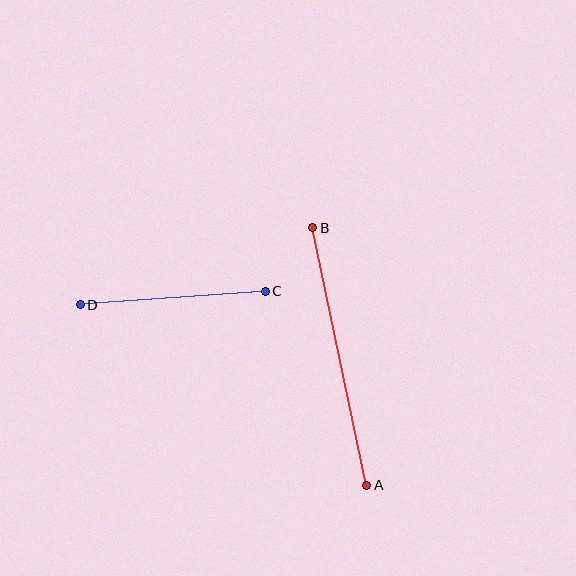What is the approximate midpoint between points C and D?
The midpoint is at approximately (173, 298) pixels.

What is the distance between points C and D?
The distance is approximately 185 pixels.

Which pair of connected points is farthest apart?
Points A and B are farthest apart.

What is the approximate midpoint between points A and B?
The midpoint is at approximately (340, 357) pixels.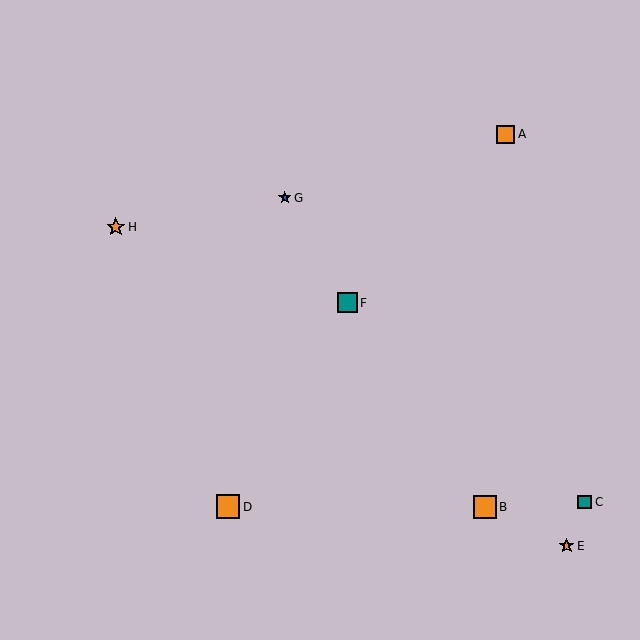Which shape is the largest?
The orange square (labeled D) is the largest.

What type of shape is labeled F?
Shape F is a teal square.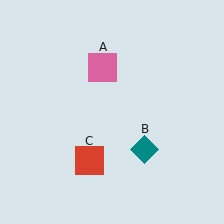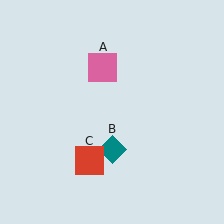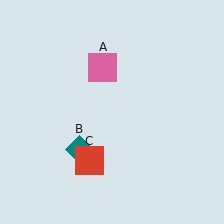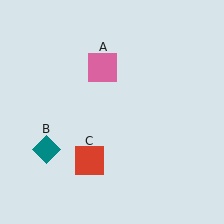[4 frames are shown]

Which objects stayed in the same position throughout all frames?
Pink square (object A) and red square (object C) remained stationary.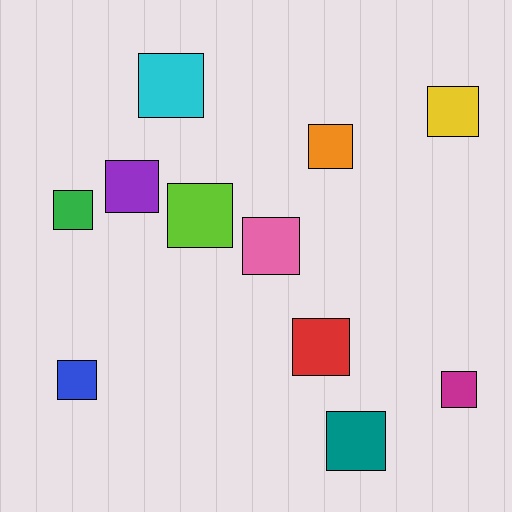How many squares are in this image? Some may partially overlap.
There are 11 squares.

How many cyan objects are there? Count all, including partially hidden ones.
There is 1 cyan object.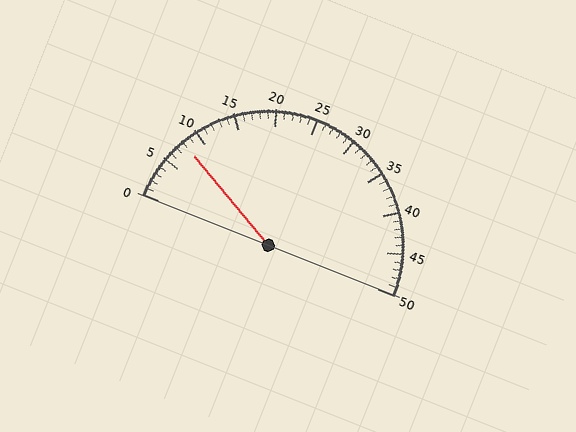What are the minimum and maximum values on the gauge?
The gauge ranges from 0 to 50.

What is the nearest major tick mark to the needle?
The nearest major tick mark is 10.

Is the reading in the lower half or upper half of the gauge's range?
The reading is in the lower half of the range (0 to 50).